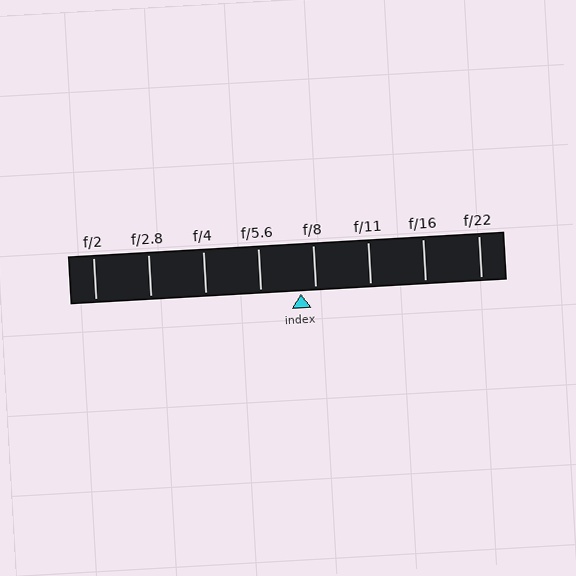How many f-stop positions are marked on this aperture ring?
There are 8 f-stop positions marked.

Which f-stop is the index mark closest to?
The index mark is closest to f/8.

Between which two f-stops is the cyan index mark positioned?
The index mark is between f/5.6 and f/8.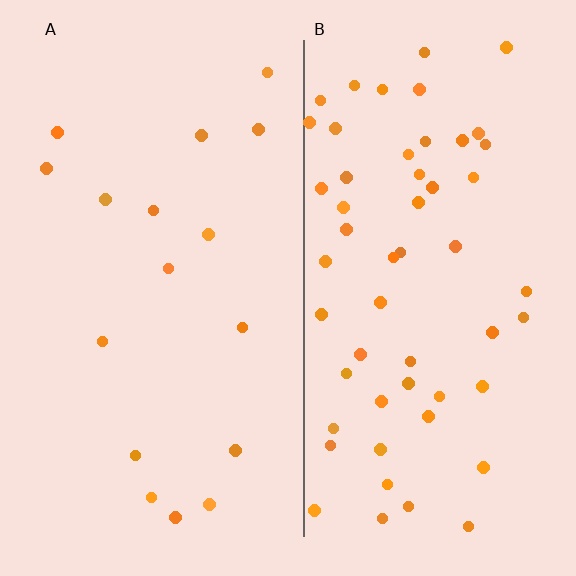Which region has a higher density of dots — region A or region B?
B (the right).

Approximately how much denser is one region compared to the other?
Approximately 3.3× — region B over region A.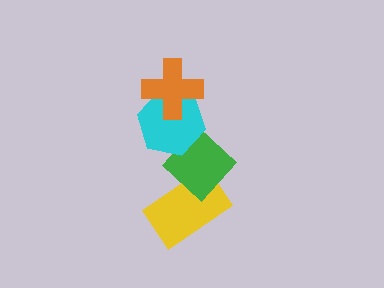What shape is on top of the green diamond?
The cyan hexagon is on top of the green diamond.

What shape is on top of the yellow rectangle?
The green diamond is on top of the yellow rectangle.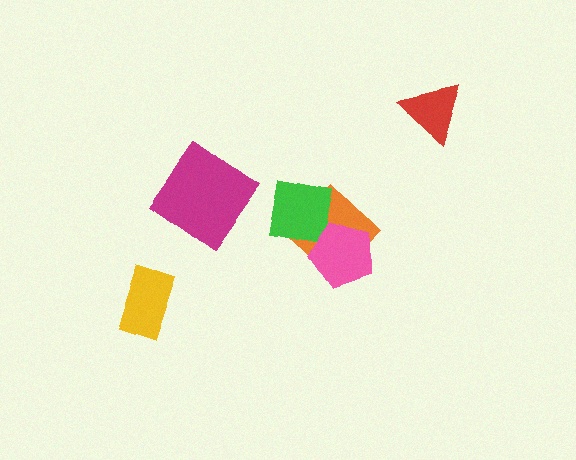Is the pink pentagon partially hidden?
No, no other shape covers it.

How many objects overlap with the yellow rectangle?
0 objects overlap with the yellow rectangle.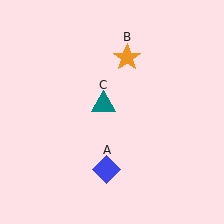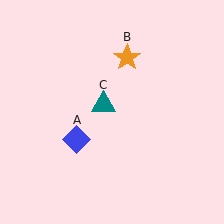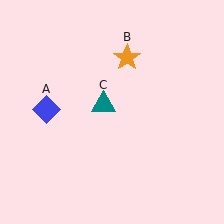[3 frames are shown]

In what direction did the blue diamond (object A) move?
The blue diamond (object A) moved up and to the left.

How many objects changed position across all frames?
1 object changed position: blue diamond (object A).